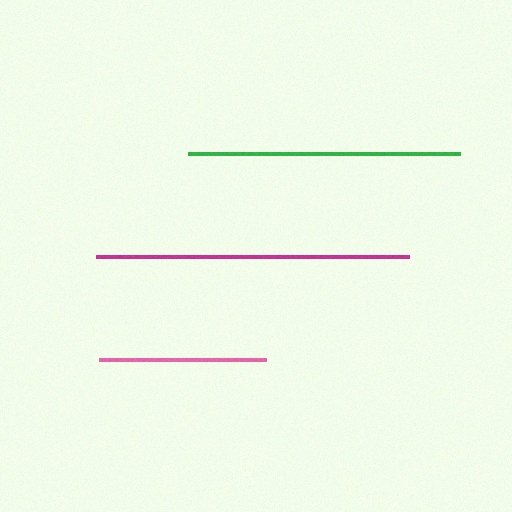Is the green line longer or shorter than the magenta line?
The magenta line is longer than the green line.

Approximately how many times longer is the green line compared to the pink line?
The green line is approximately 1.6 times the length of the pink line.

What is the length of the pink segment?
The pink segment is approximately 166 pixels long.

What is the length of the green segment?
The green segment is approximately 272 pixels long.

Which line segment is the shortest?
The pink line is the shortest at approximately 166 pixels.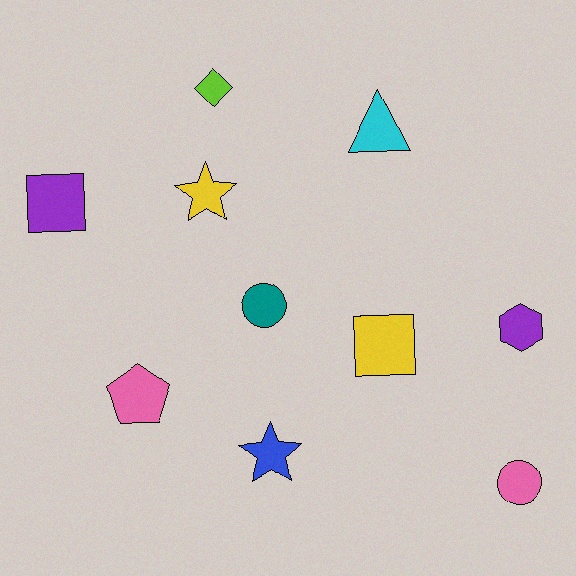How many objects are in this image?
There are 10 objects.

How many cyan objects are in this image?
There is 1 cyan object.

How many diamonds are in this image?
There is 1 diamond.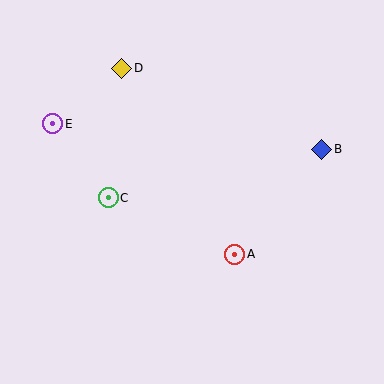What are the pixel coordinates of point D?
Point D is at (122, 68).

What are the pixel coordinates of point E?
Point E is at (53, 124).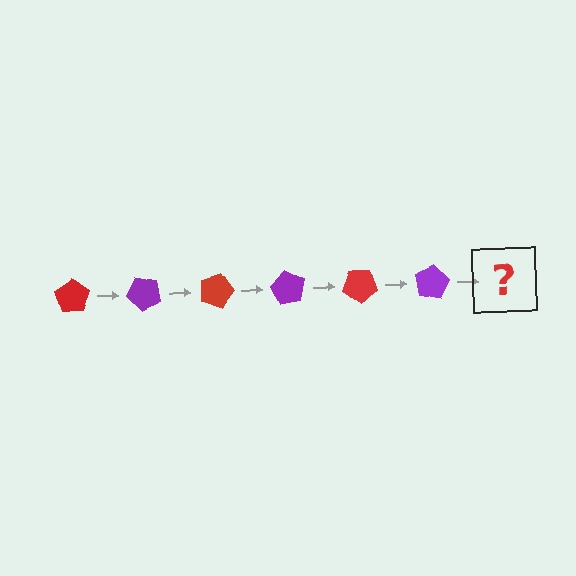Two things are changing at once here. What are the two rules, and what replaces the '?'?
The two rules are that it rotates 45 degrees each step and the color cycles through red and purple. The '?' should be a red pentagon, rotated 270 degrees from the start.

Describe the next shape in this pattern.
It should be a red pentagon, rotated 270 degrees from the start.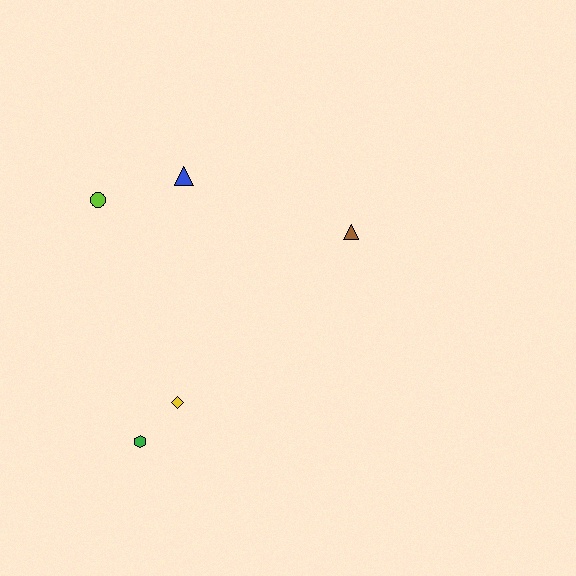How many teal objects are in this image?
There are no teal objects.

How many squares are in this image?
There are no squares.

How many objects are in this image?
There are 5 objects.